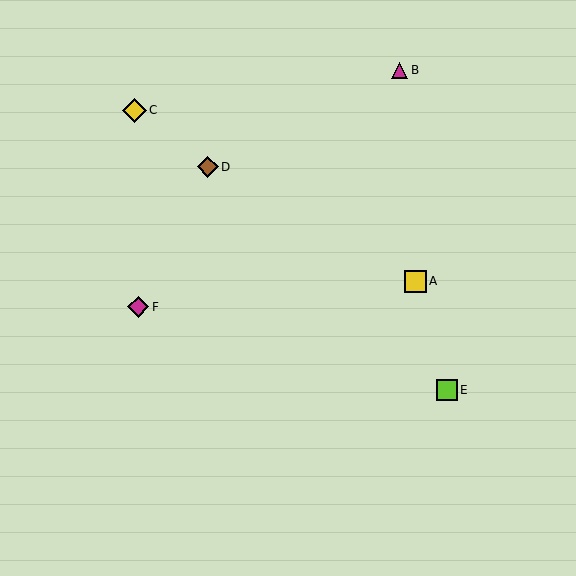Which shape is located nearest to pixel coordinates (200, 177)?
The brown diamond (labeled D) at (208, 167) is nearest to that location.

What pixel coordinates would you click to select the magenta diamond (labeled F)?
Click at (138, 307) to select the magenta diamond F.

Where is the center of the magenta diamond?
The center of the magenta diamond is at (138, 307).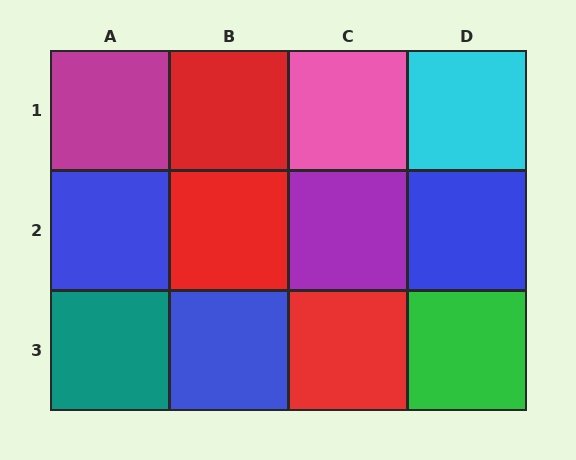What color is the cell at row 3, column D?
Green.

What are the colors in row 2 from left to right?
Blue, red, purple, blue.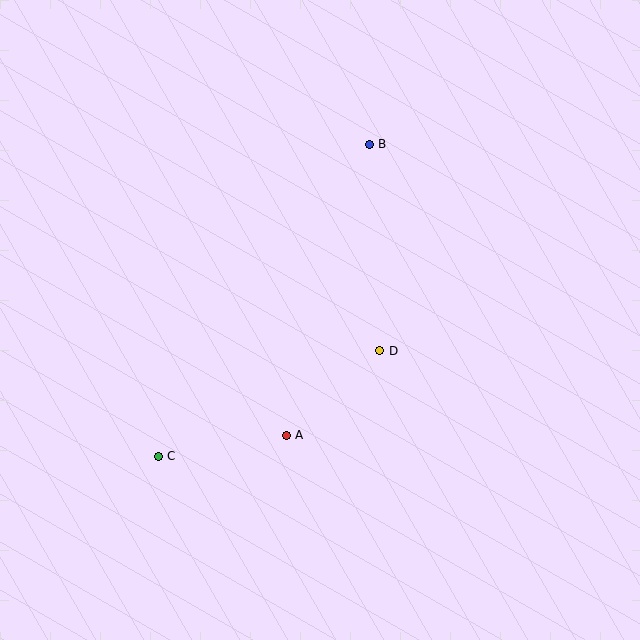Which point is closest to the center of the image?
Point D at (380, 351) is closest to the center.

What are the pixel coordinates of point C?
Point C is at (158, 456).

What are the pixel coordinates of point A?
Point A is at (286, 435).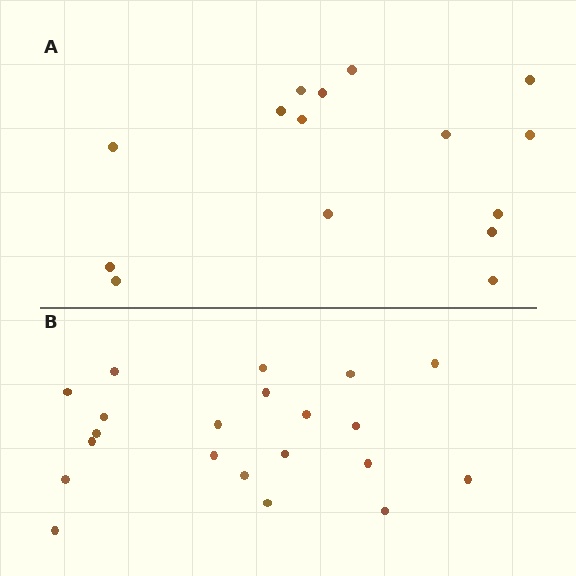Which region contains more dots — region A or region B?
Region B (the bottom region) has more dots.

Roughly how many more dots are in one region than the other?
Region B has about 6 more dots than region A.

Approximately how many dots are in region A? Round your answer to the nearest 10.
About 20 dots. (The exact count is 15, which rounds to 20.)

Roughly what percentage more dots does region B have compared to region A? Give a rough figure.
About 40% more.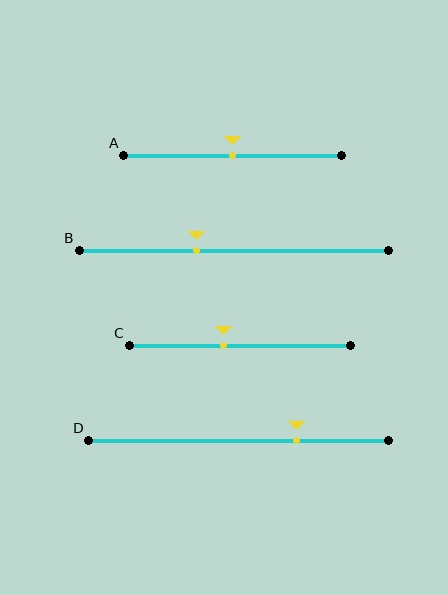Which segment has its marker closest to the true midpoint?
Segment A has its marker closest to the true midpoint.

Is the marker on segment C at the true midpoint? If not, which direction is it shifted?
No, the marker on segment C is shifted to the left by about 8% of the segment length.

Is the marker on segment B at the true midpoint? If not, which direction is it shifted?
No, the marker on segment B is shifted to the left by about 12% of the segment length.